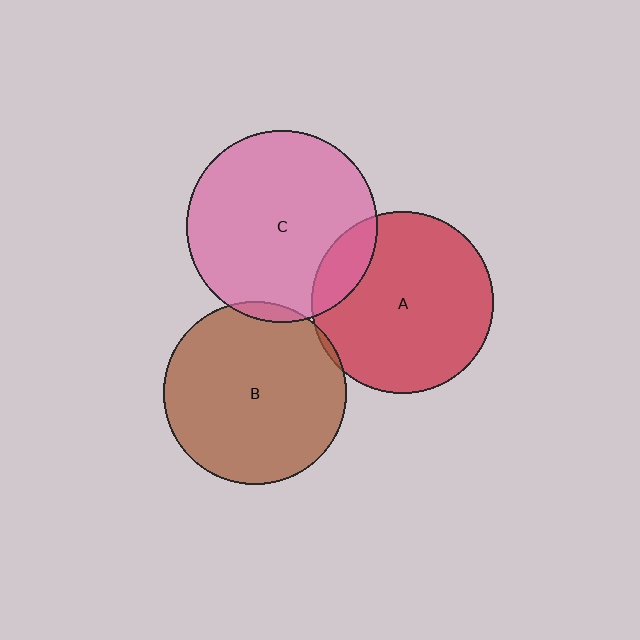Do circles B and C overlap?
Yes.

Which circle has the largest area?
Circle C (pink).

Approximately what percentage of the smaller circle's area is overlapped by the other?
Approximately 5%.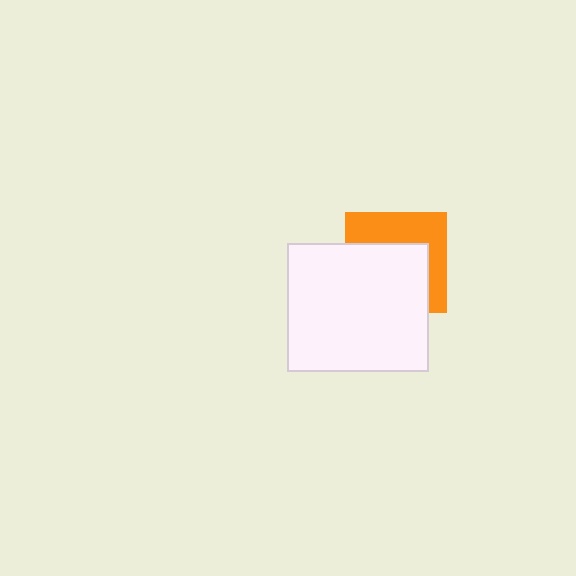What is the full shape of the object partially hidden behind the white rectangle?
The partially hidden object is an orange square.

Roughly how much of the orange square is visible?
A small part of it is visible (roughly 43%).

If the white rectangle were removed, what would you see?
You would see the complete orange square.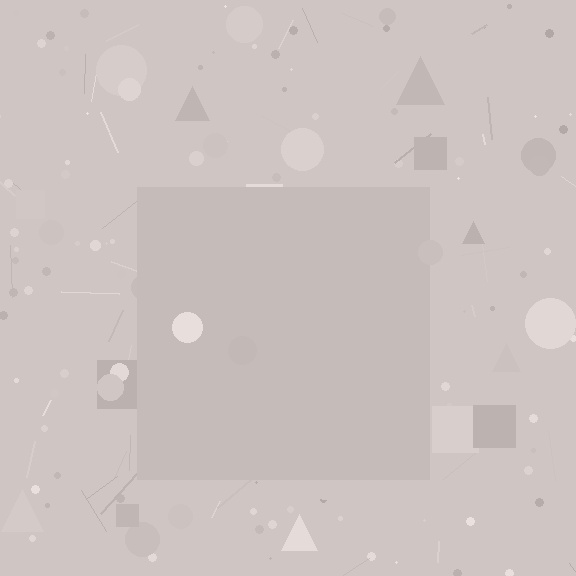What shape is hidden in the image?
A square is hidden in the image.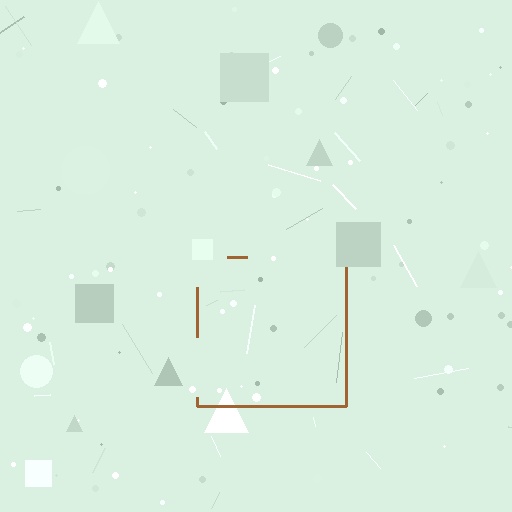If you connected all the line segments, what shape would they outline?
They would outline a square.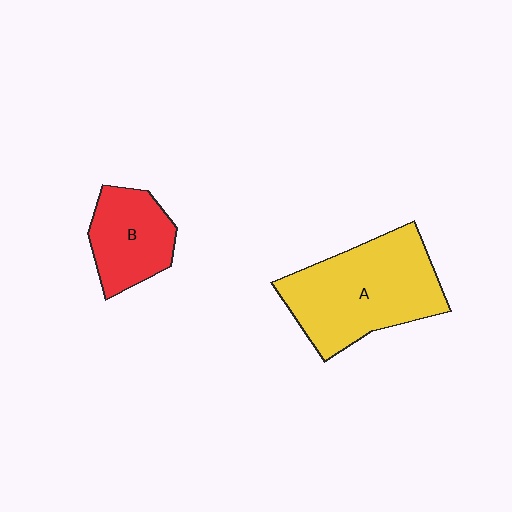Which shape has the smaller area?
Shape B (red).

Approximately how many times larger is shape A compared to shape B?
Approximately 1.9 times.